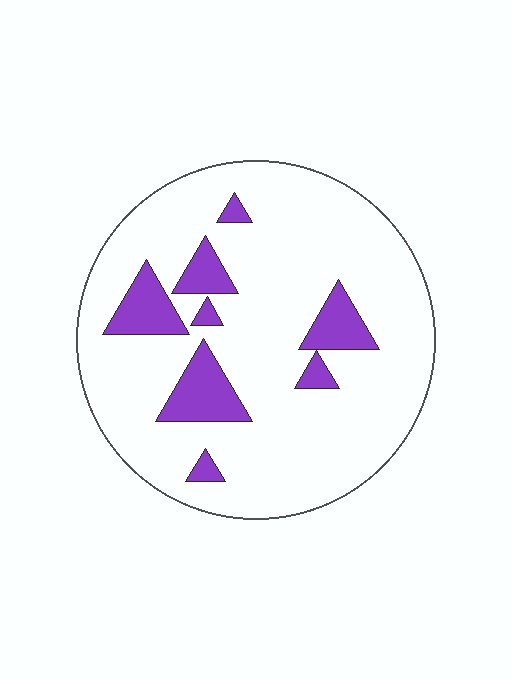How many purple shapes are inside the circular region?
8.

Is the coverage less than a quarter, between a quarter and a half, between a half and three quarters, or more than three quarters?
Less than a quarter.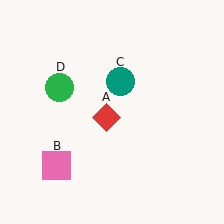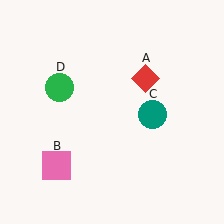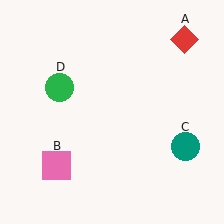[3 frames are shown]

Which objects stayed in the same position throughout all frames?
Pink square (object B) and green circle (object D) remained stationary.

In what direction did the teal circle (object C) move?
The teal circle (object C) moved down and to the right.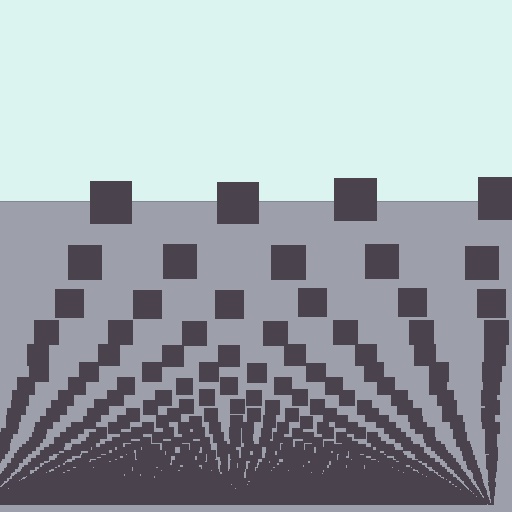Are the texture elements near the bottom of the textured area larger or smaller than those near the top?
Smaller. The gradient is inverted — elements near the bottom are smaller and denser.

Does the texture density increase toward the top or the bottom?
Density increases toward the bottom.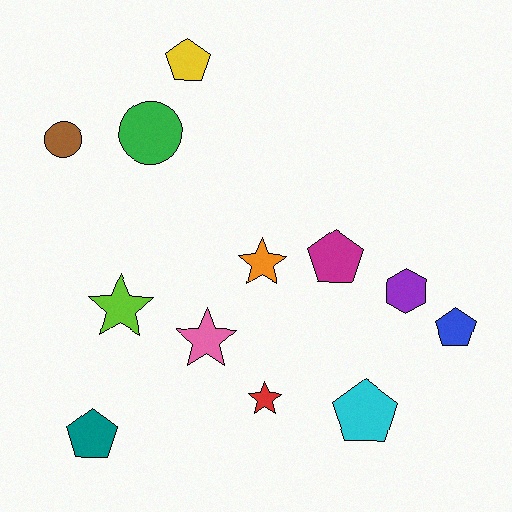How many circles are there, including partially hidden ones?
There are 2 circles.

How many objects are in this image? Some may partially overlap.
There are 12 objects.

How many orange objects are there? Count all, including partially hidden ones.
There is 1 orange object.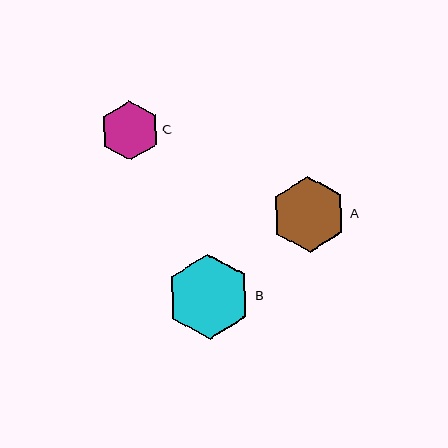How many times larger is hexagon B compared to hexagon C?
Hexagon B is approximately 1.4 times the size of hexagon C.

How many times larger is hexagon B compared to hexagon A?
Hexagon B is approximately 1.1 times the size of hexagon A.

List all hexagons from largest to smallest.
From largest to smallest: B, A, C.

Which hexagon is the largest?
Hexagon B is the largest with a size of approximately 85 pixels.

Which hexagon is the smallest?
Hexagon C is the smallest with a size of approximately 60 pixels.